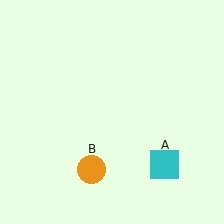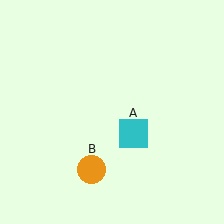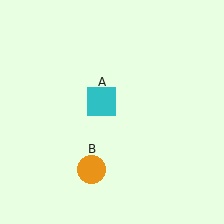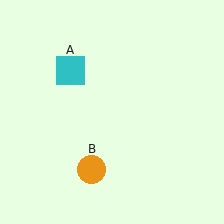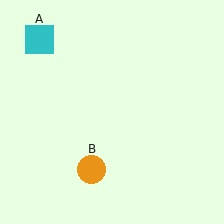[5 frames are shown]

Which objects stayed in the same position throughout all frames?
Orange circle (object B) remained stationary.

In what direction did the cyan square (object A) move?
The cyan square (object A) moved up and to the left.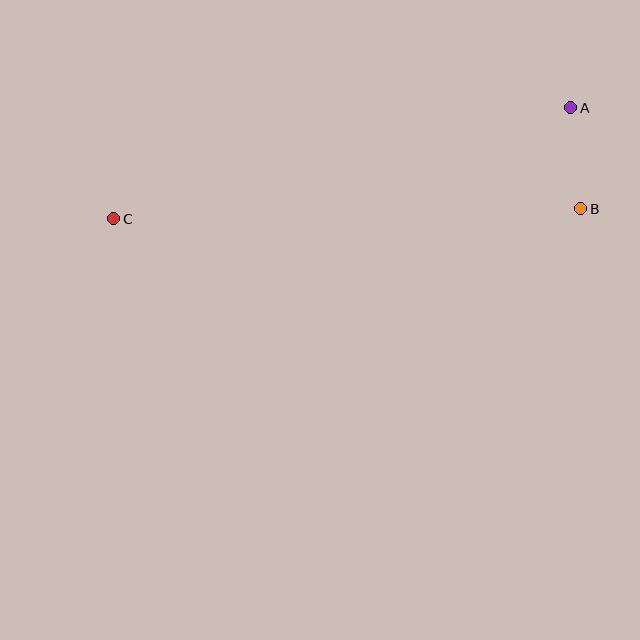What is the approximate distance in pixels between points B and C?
The distance between B and C is approximately 467 pixels.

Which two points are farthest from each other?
Points A and C are farthest from each other.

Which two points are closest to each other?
Points A and B are closest to each other.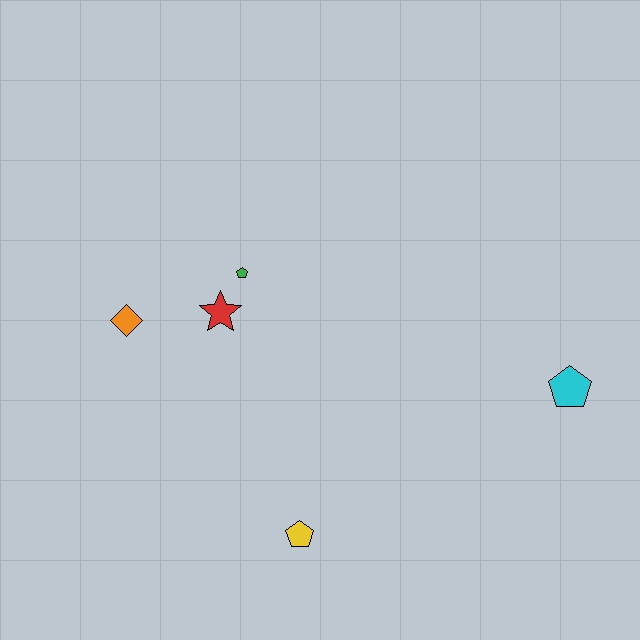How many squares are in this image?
There are no squares.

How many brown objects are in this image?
There are no brown objects.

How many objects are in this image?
There are 5 objects.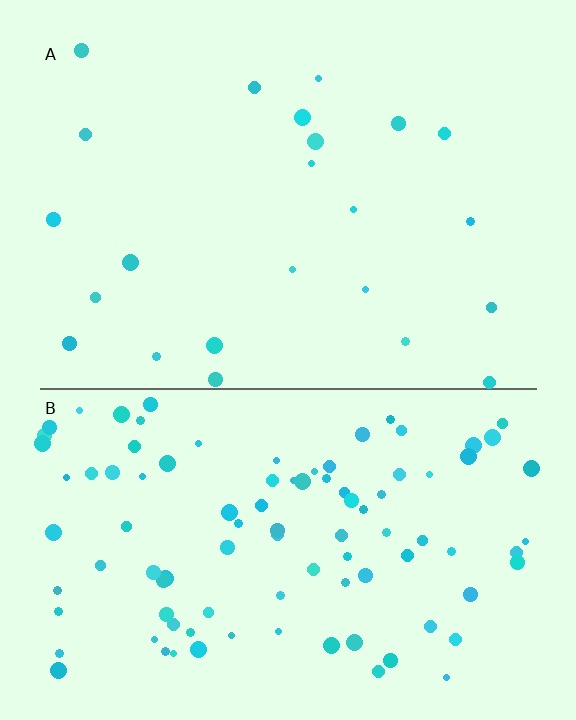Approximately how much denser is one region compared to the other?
Approximately 4.3× — region B over region A.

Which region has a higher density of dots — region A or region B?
B (the bottom).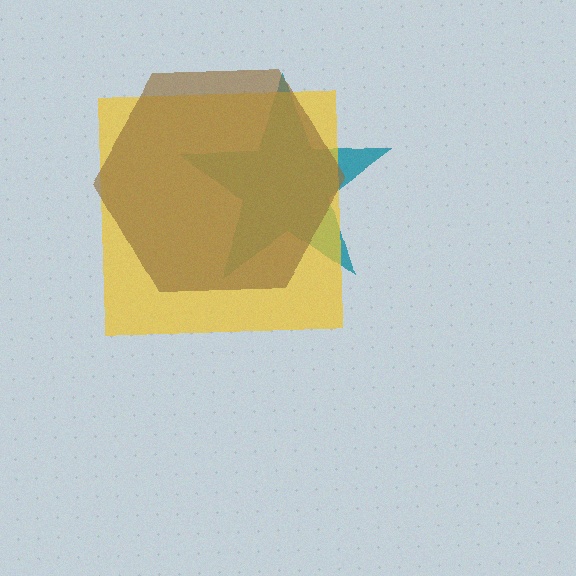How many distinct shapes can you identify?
There are 3 distinct shapes: a teal star, a yellow square, a brown hexagon.